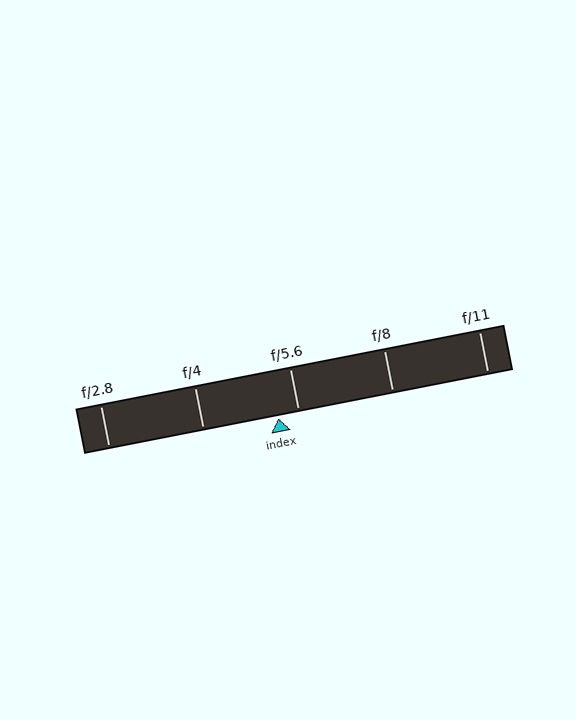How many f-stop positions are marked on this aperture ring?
There are 5 f-stop positions marked.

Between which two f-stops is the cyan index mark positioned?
The index mark is between f/4 and f/5.6.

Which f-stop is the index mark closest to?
The index mark is closest to f/5.6.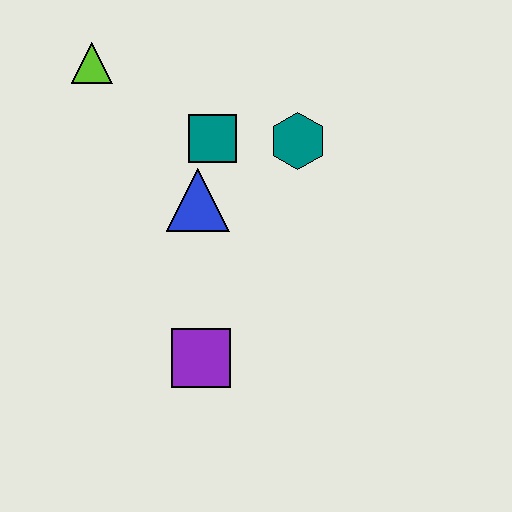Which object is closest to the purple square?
The blue triangle is closest to the purple square.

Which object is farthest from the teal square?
The purple square is farthest from the teal square.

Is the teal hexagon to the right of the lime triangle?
Yes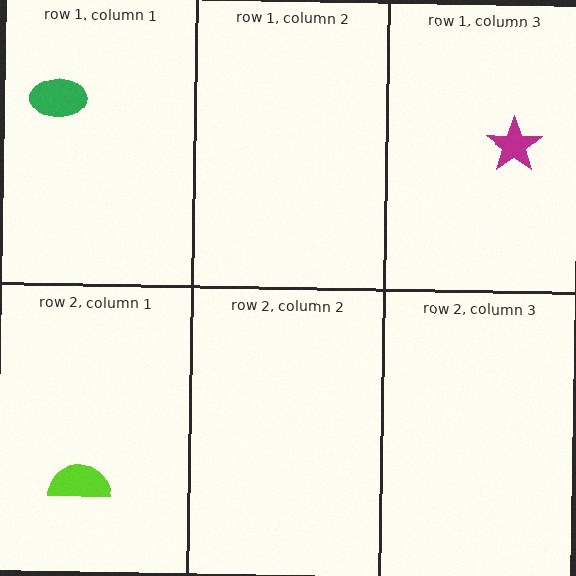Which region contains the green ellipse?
The row 1, column 1 region.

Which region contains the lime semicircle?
The row 2, column 1 region.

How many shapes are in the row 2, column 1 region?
1.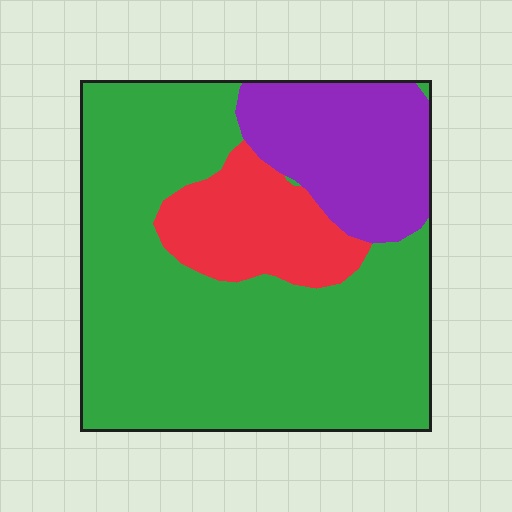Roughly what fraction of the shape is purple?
Purple takes up about one fifth (1/5) of the shape.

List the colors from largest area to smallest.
From largest to smallest: green, purple, red.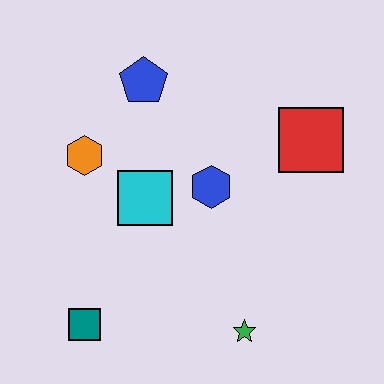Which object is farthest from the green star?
The blue pentagon is farthest from the green star.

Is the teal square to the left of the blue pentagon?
Yes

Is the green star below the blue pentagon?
Yes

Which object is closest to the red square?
The blue hexagon is closest to the red square.